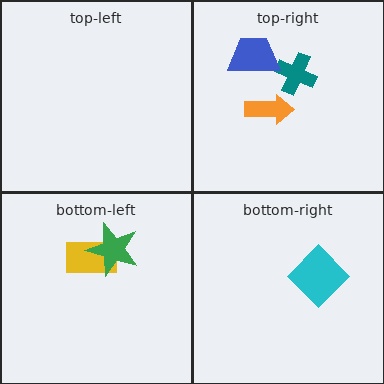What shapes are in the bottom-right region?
The cyan diamond.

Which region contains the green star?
The bottom-left region.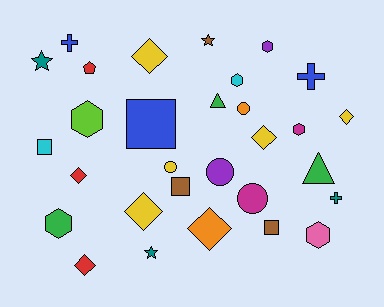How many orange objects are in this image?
There are 2 orange objects.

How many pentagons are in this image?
There is 1 pentagon.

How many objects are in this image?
There are 30 objects.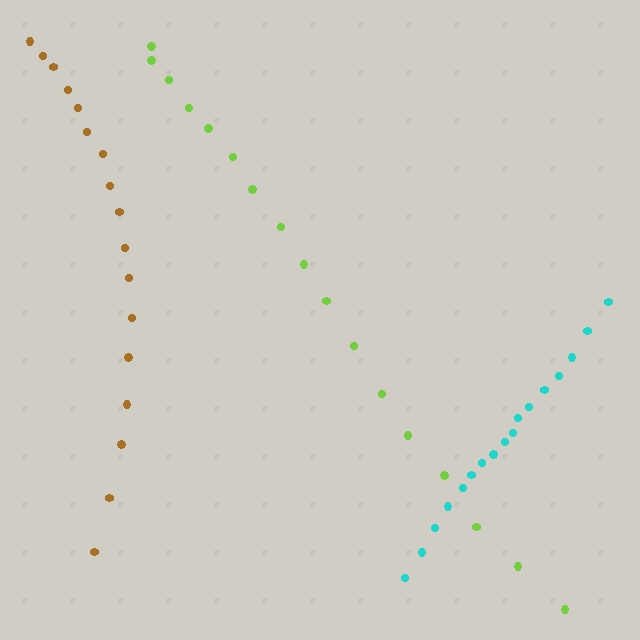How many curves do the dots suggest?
There are 3 distinct paths.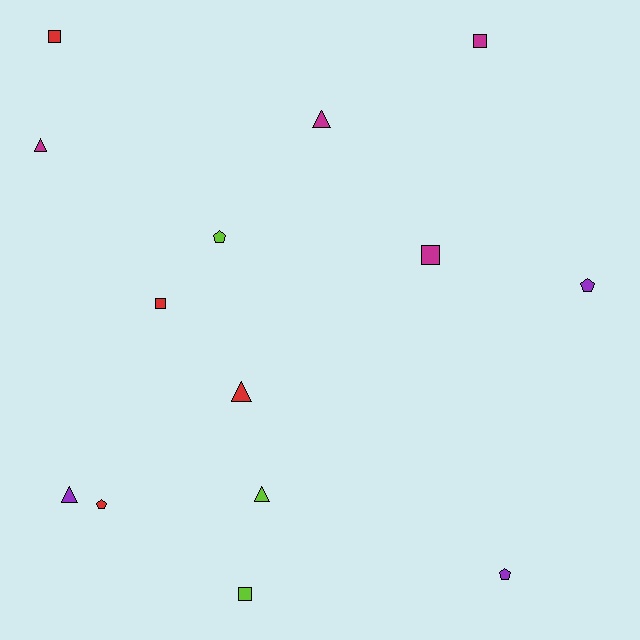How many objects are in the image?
There are 14 objects.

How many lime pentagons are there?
There is 1 lime pentagon.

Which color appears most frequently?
Magenta, with 4 objects.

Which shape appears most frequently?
Square, with 5 objects.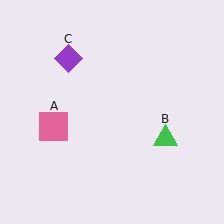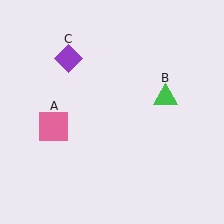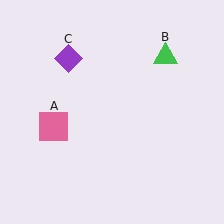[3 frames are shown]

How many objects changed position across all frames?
1 object changed position: green triangle (object B).